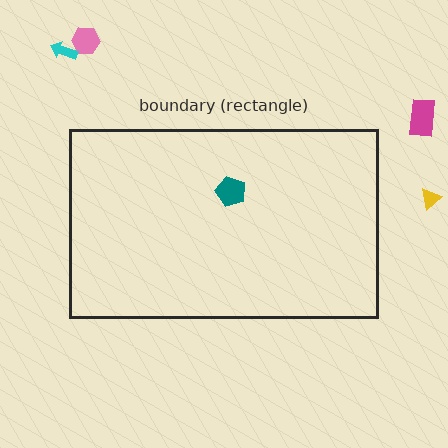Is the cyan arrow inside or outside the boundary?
Outside.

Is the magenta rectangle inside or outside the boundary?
Outside.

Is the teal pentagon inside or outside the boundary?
Inside.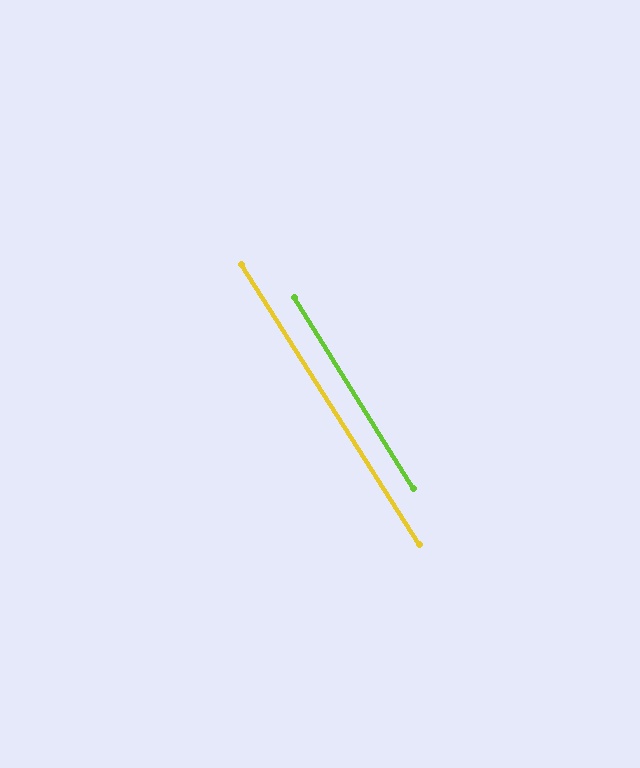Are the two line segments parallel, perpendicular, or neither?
Parallel — their directions differ by only 0.2°.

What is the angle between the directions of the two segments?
Approximately 0 degrees.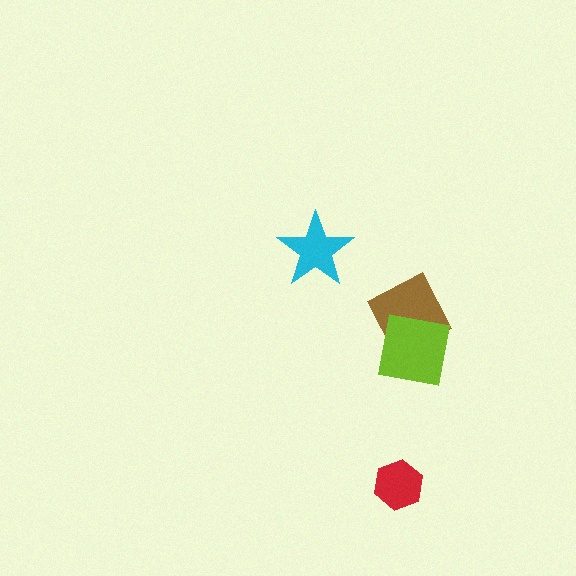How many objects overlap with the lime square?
1 object overlaps with the lime square.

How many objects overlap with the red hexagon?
0 objects overlap with the red hexagon.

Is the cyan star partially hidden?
No, no other shape covers it.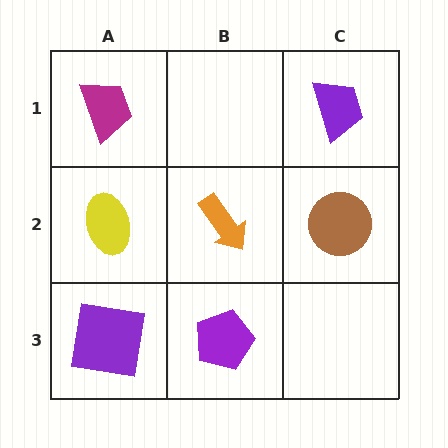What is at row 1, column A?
A magenta trapezoid.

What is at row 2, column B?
An orange arrow.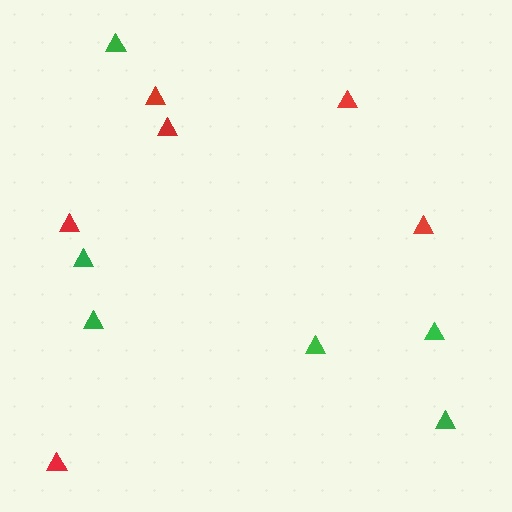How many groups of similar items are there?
There are 2 groups: one group of red triangles (6) and one group of green triangles (6).